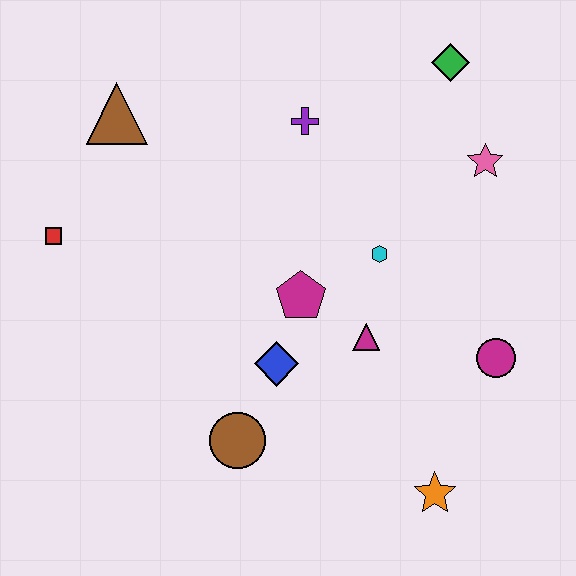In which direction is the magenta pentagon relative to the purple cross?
The magenta pentagon is below the purple cross.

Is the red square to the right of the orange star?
No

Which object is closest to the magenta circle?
The magenta triangle is closest to the magenta circle.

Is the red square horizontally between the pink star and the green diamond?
No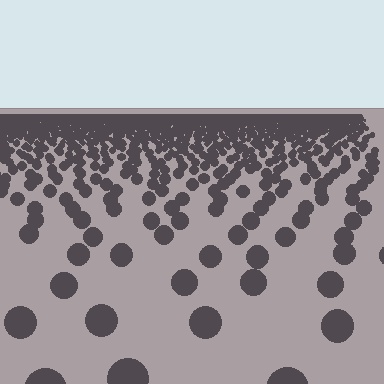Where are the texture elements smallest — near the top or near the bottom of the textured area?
Near the top.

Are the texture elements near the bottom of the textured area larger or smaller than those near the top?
Larger. Near the bottom, elements are closer to the viewer and appear at a bigger on-screen size.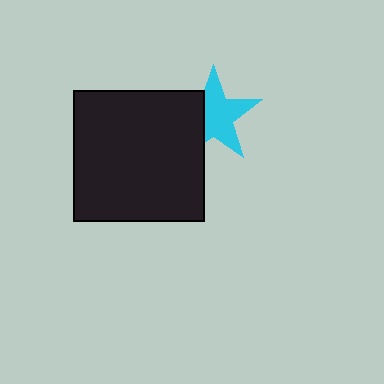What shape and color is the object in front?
The object in front is a black square.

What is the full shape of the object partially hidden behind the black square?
The partially hidden object is a cyan star.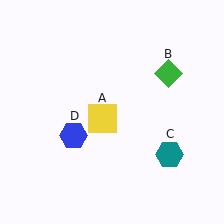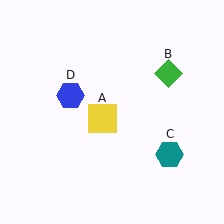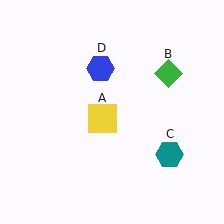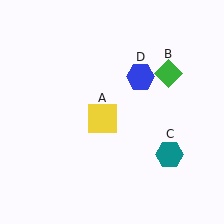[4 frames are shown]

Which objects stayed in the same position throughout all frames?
Yellow square (object A) and green diamond (object B) and teal hexagon (object C) remained stationary.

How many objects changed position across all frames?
1 object changed position: blue hexagon (object D).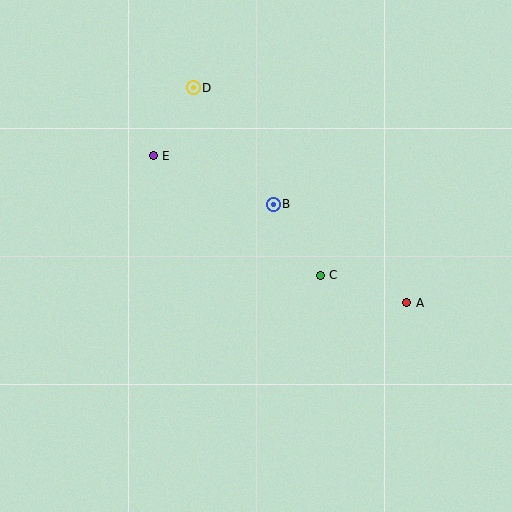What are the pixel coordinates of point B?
Point B is at (273, 204).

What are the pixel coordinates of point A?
Point A is at (407, 303).